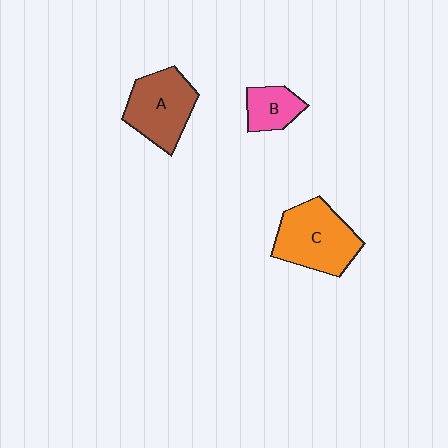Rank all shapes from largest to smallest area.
From largest to smallest: C (orange), A (brown), B (pink).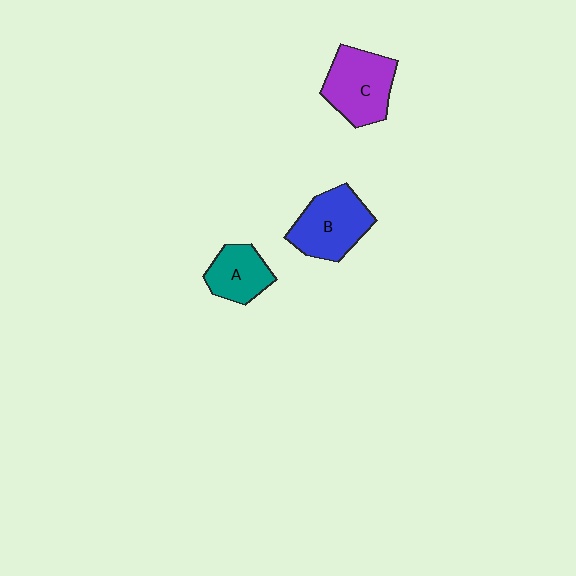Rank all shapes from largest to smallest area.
From largest to smallest: C (purple), B (blue), A (teal).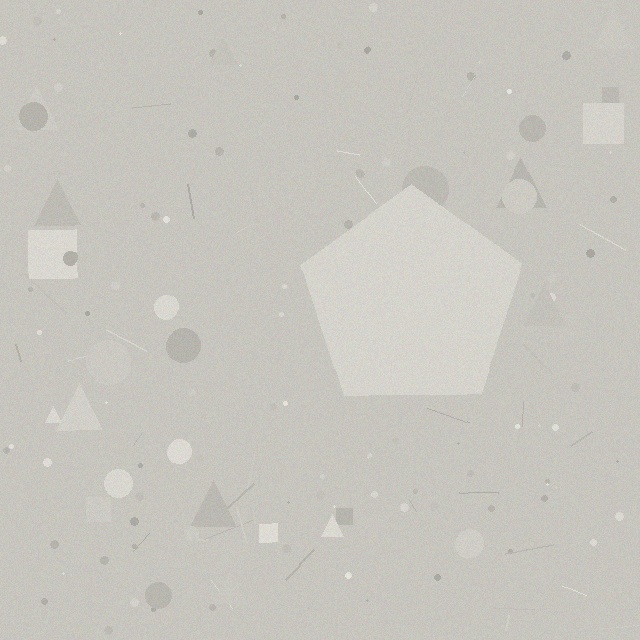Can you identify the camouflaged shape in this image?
The camouflaged shape is a pentagon.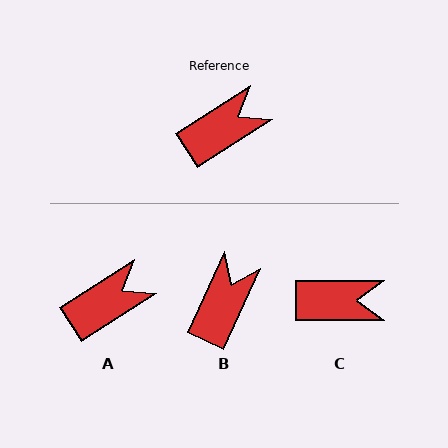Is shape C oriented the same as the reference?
No, it is off by about 32 degrees.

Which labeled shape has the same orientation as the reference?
A.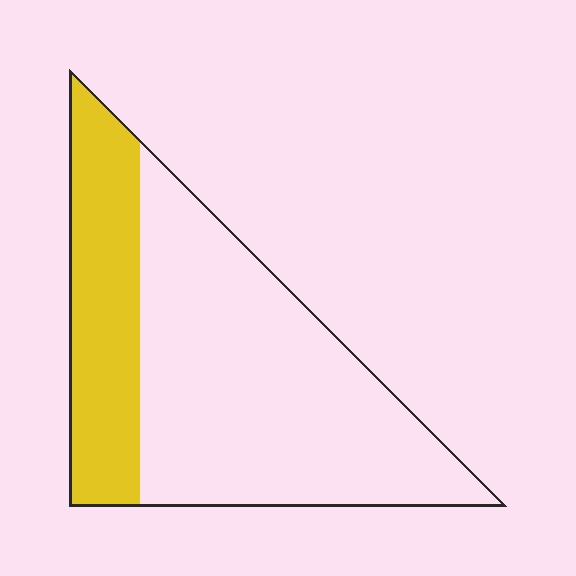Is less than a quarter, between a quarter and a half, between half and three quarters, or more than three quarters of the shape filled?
Between a quarter and a half.